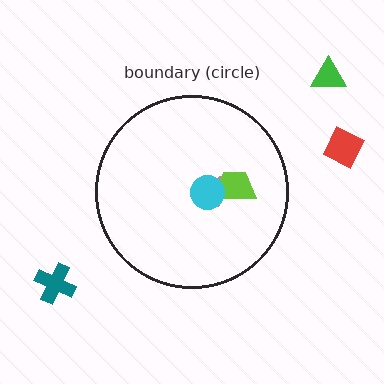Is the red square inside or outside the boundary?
Outside.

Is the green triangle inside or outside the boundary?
Outside.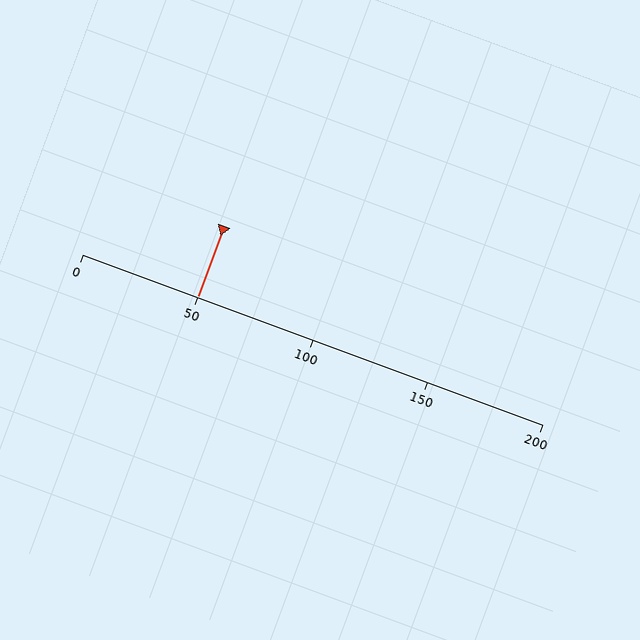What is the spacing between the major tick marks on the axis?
The major ticks are spaced 50 apart.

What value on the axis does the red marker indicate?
The marker indicates approximately 50.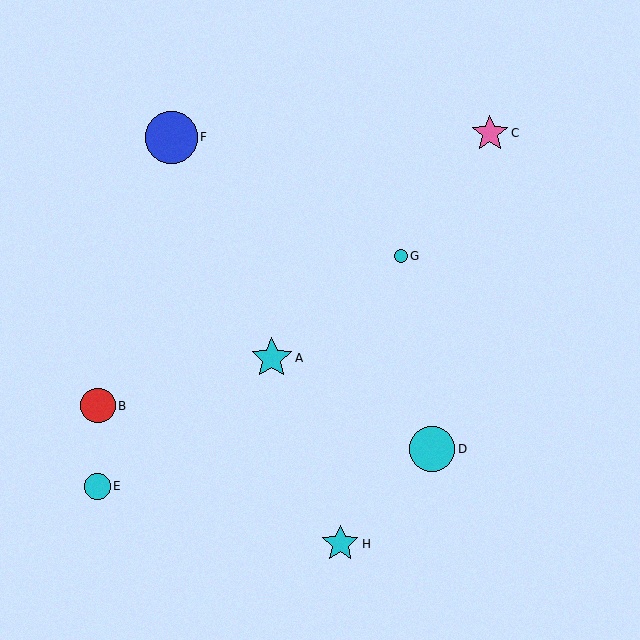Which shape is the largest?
The blue circle (labeled F) is the largest.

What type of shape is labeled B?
Shape B is a red circle.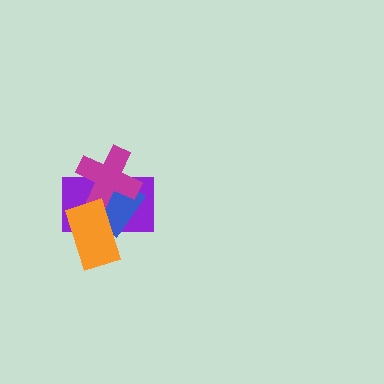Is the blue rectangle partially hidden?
Yes, it is partially covered by another shape.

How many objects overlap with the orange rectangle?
2 objects overlap with the orange rectangle.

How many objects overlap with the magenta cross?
2 objects overlap with the magenta cross.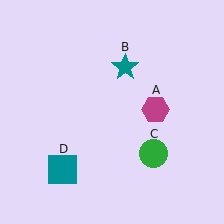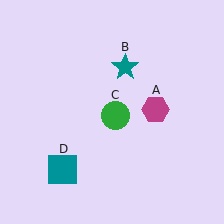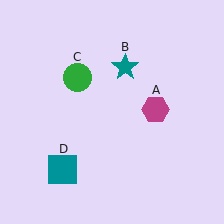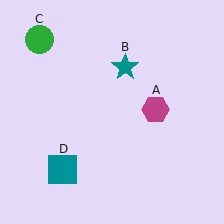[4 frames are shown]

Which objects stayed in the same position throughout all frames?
Magenta hexagon (object A) and teal star (object B) and teal square (object D) remained stationary.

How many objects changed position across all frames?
1 object changed position: green circle (object C).